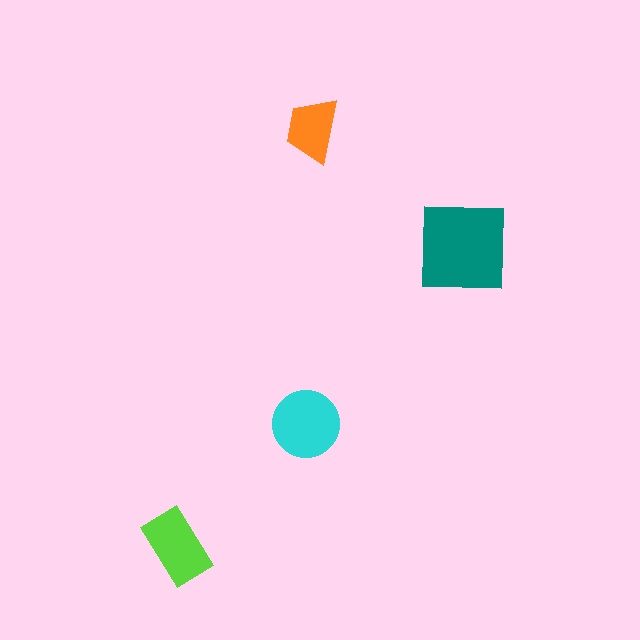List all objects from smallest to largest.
The orange trapezoid, the lime rectangle, the cyan circle, the teal square.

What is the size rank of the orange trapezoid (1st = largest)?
4th.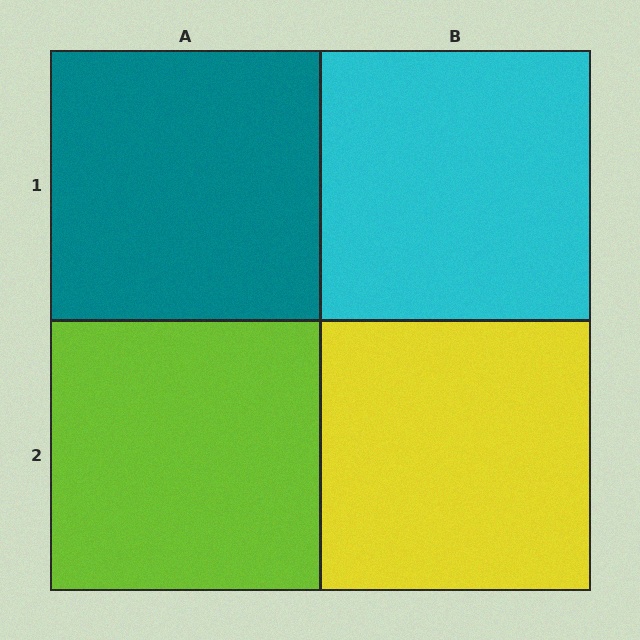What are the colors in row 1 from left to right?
Teal, cyan.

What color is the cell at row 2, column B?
Yellow.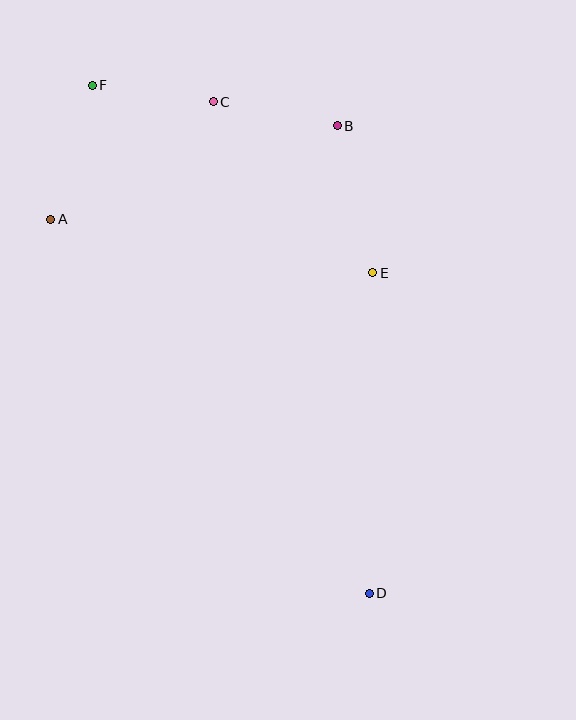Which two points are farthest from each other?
Points D and F are farthest from each other.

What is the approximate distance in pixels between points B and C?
The distance between B and C is approximately 126 pixels.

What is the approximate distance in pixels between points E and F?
The distance between E and F is approximately 337 pixels.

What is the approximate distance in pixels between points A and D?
The distance between A and D is approximately 491 pixels.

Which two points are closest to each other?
Points C and F are closest to each other.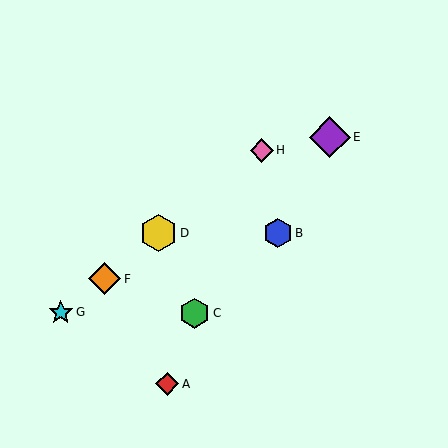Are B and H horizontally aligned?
No, B is at y≈233 and H is at y≈150.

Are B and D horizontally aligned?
Yes, both are at y≈233.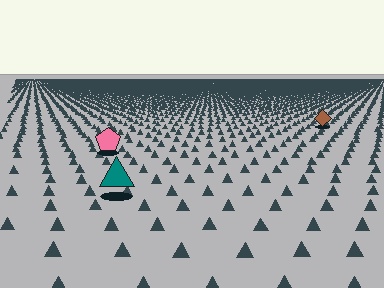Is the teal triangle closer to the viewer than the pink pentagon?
Yes. The teal triangle is closer — you can tell from the texture gradient: the ground texture is coarser near it.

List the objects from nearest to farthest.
From nearest to farthest: the teal triangle, the pink pentagon, the brown diamond.